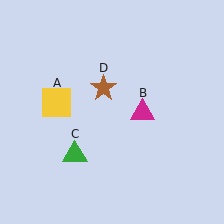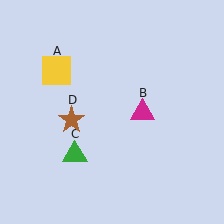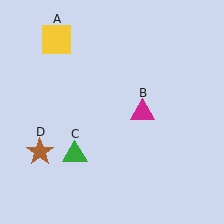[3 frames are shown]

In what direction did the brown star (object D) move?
The brown star (object D) moved down and to the left.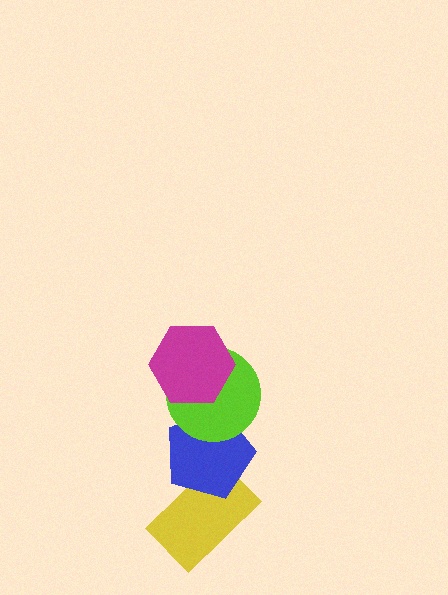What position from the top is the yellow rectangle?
The yellow rectangle is 4th from the top.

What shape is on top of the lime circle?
The magenta hexagon is on top of the lime circle.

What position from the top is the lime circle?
The lime circle is 2nd from the top.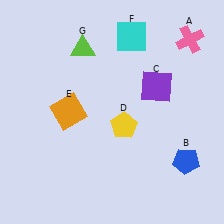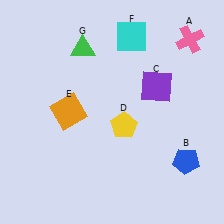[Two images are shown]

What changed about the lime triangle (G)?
In Image 1, G is lime. In Image 2, it changed to green.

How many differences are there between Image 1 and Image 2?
There is 1 difference between the two images.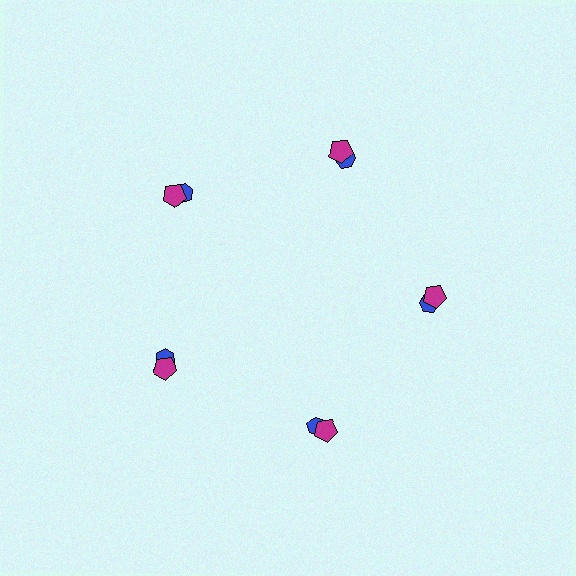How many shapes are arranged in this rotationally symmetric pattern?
There are 10 shapes, arranged in 5 groups of 2.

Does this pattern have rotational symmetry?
Yes, this pattern has 5-fold rotational symmetry. It looks the same after rotating 72 degrees around the center.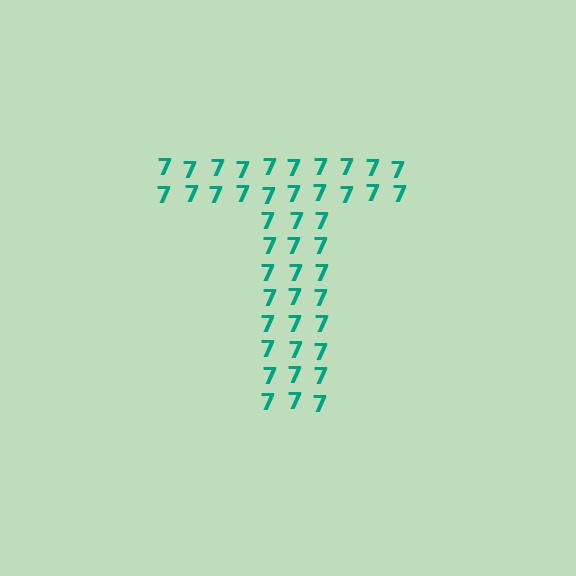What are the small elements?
The small elements are digit 7's.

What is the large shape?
The large shape is the letter T.